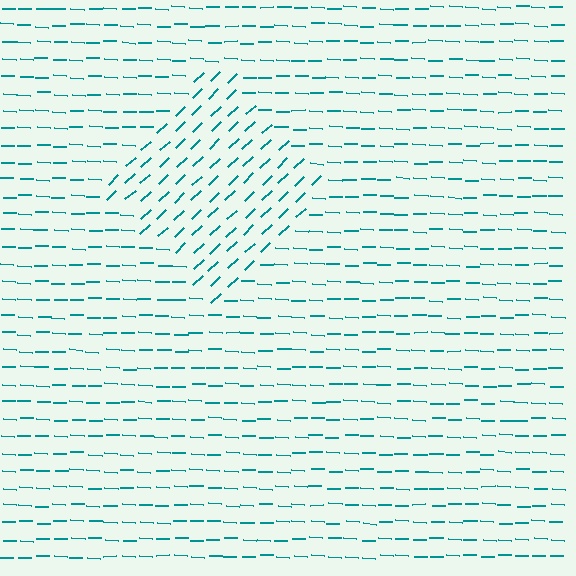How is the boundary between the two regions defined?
The boundary is defined purely by a change in line orientation (approximately 45 degrees difference). All lines are the same color and thickness.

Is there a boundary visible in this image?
Yes, there is a texture boundary formed by a change in line orientation.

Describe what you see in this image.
The image is filled with small teal line segments. A diamond region in the image has lines oriented differently from the surrounding lines, creating a visible texture boundary.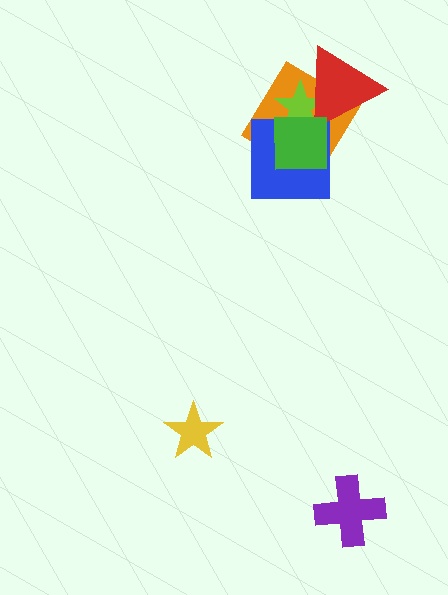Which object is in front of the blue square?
The green square is in front of the blue square.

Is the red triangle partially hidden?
Yes, it is partially covered by another shape.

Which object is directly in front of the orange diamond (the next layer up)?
The lime star is directly in front of the orange diamond.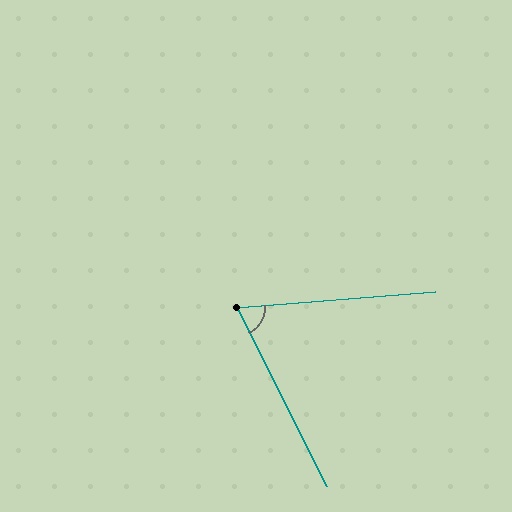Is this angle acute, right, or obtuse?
It is acute.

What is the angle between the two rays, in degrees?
Approximately 68 degrees.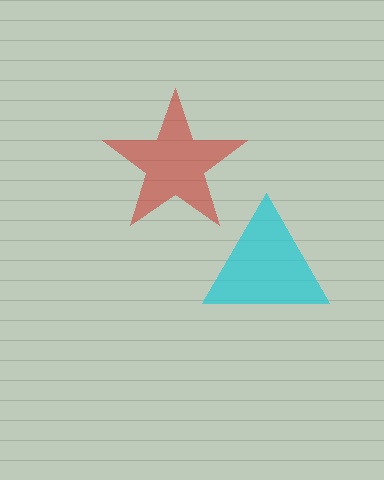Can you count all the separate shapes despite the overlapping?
Yes, there are 2 separate shapes.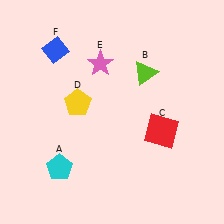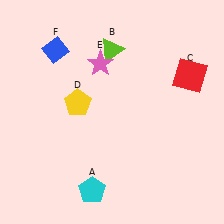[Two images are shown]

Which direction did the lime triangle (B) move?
The lime triangle (B) moved left.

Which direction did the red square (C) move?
The red square (C) moved up.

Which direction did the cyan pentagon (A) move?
The cyan pentagon (A) moved right.